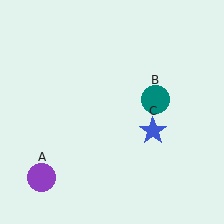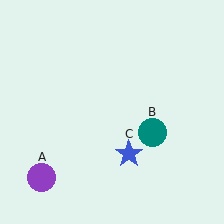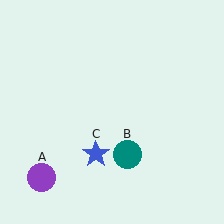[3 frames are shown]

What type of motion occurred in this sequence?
The teal circle (object B), blue star (object C) rotated clockwise around the center of the scene.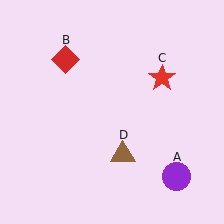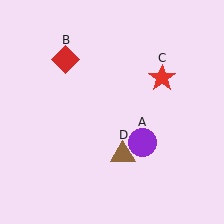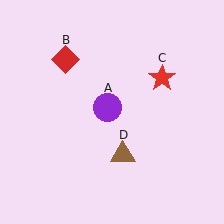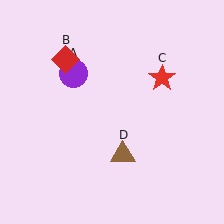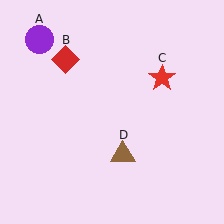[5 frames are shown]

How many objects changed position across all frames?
1 object changed position: purple circle (object A).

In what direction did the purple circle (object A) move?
The purple circle (object A) moved up and to the left.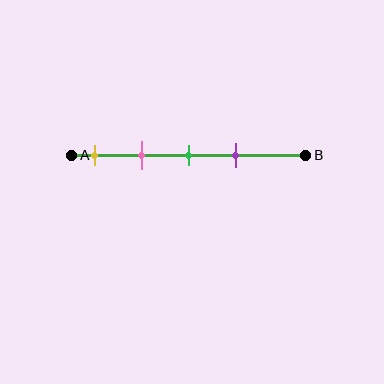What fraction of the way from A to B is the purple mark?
The purple mark is approximately 70% (0.7) of the way from A to B.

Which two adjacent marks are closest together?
The green and purple marks are the closest adjacent pair.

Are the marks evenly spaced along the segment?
Yes, the marks are approximately evenly spaced.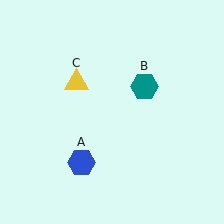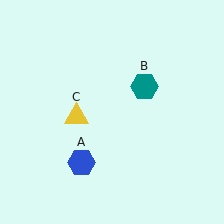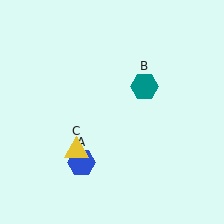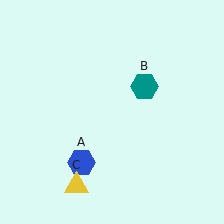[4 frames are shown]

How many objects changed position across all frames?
1 object changed position: yellow triangle (object C).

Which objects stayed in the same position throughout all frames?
Blue hexagon (object A) and teal hexagon (object B) remained stationary.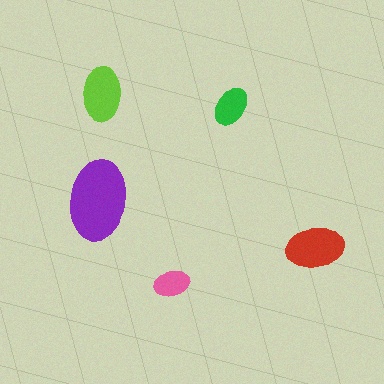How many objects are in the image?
There are 5 objects in the image.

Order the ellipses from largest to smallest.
the purple one, the red one, the lime one, the green one, the pink one.